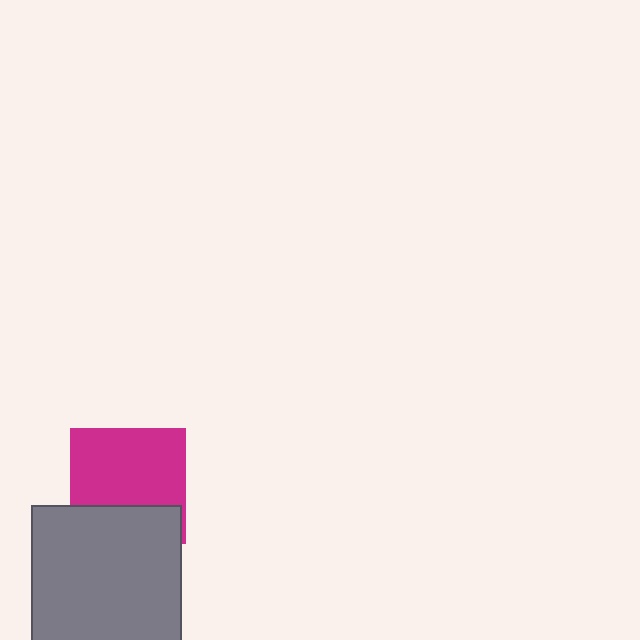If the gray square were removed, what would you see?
You would see the complete magenta square.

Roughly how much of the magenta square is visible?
Most of it is visible (roughly 68%).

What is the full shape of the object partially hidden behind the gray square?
The partially hidden object is a magenta square.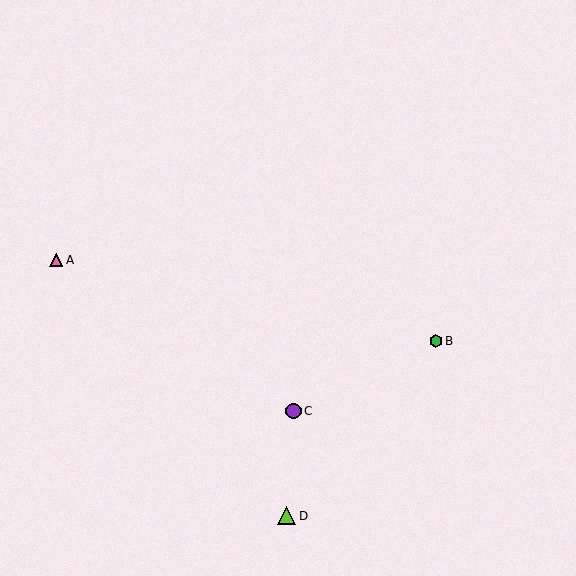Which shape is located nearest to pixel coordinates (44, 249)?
The pink triangle (labeled A) at (56, 260) is nearest to that location.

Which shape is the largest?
The lime triangle (labeled D) is the largest.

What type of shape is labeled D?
Shape D is a lime triangle.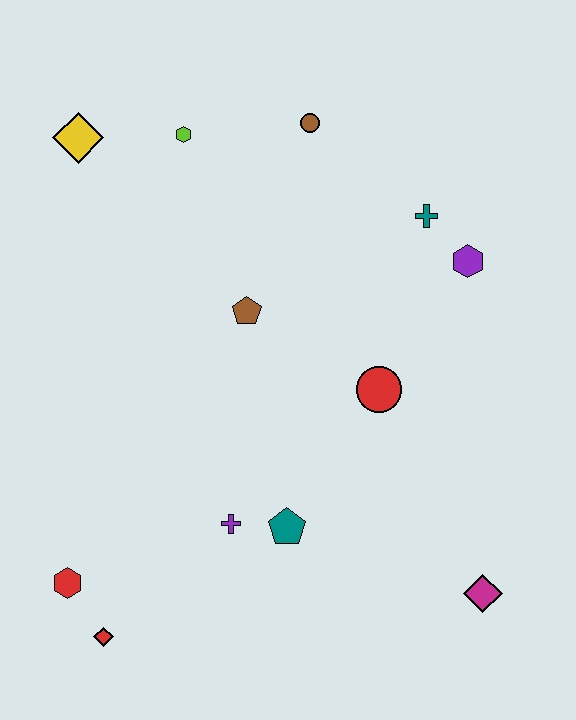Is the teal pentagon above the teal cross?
No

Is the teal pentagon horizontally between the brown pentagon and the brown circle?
Yes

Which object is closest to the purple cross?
The teal pentagon is closest to the purple cross.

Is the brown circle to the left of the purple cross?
No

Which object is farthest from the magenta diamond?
The yellow diamond is farthest from the magenta diamond.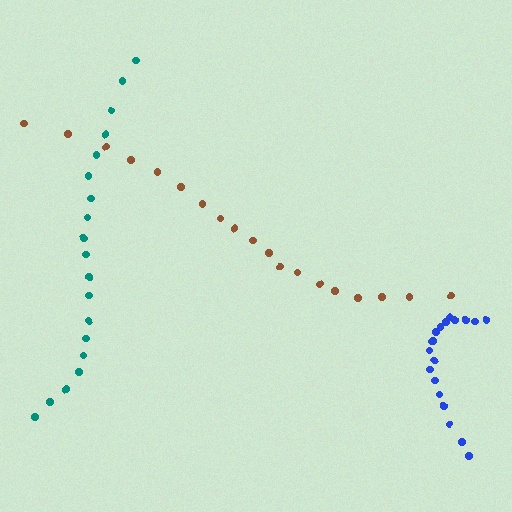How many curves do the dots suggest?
There are 3 distinct paths.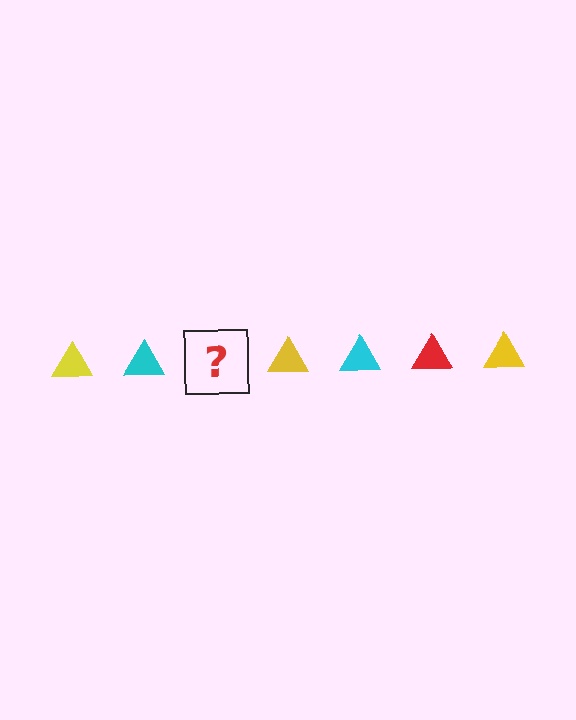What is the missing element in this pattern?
The missing element is a red triangle.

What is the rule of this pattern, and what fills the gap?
The rule is that the pattern cycles through yellow, cyan, red triangles. The gap should be filled with a red triangle.